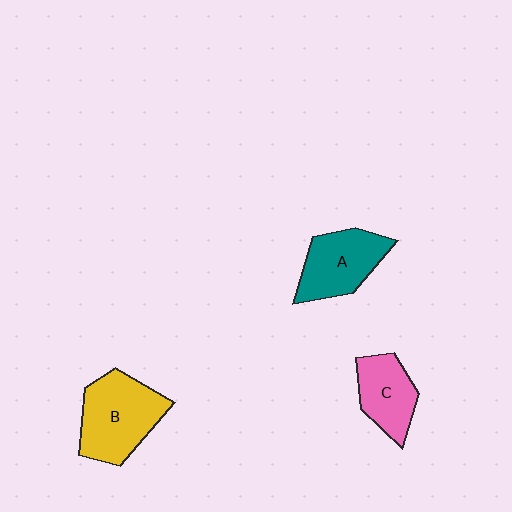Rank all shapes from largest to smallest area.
From largest to smallest: B (yellow), A (teal), C (pink).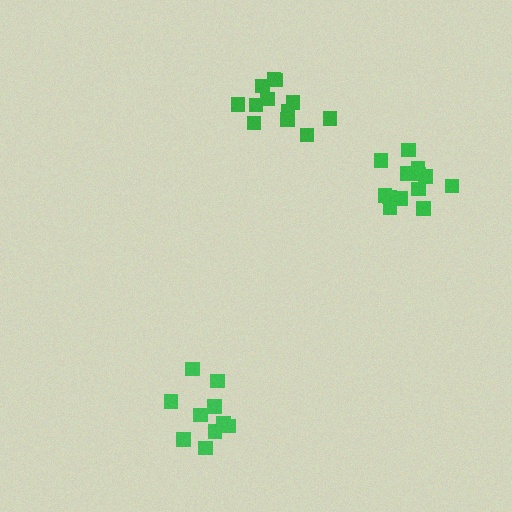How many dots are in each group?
Group 1: 13 dots, Group 2: 12 dots, Group 3: 10 dots (35 total).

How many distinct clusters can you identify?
There are 3 distinct clusters.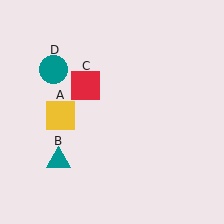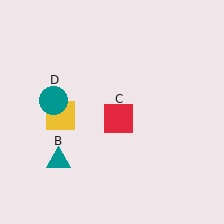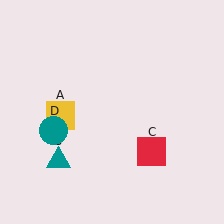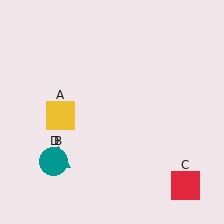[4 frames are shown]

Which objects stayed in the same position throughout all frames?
Yellow square (object A) and teal triangle (object B) remained stationary.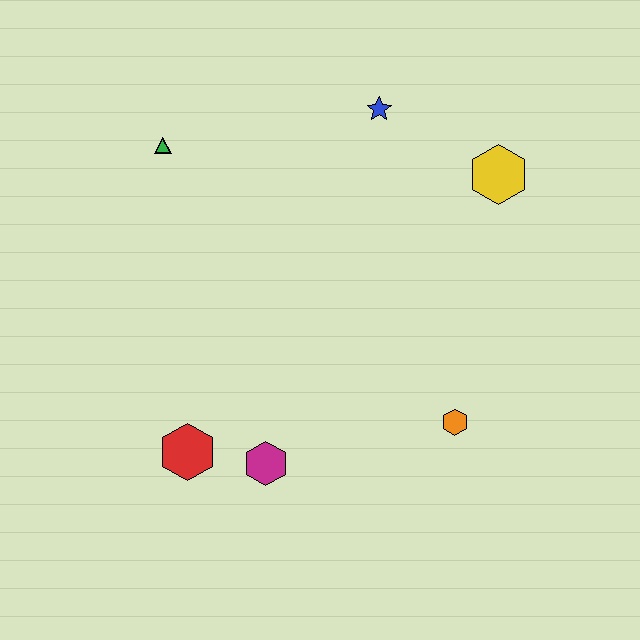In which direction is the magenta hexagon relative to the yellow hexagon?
The magenta hexagon is below the yellow hexagon.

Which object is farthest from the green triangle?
The orange hexagon is farthest from the green triangle.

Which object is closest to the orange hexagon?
The magenta hexagon is closest to the orange hexagon.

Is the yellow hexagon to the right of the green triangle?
Yes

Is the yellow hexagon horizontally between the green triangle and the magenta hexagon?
No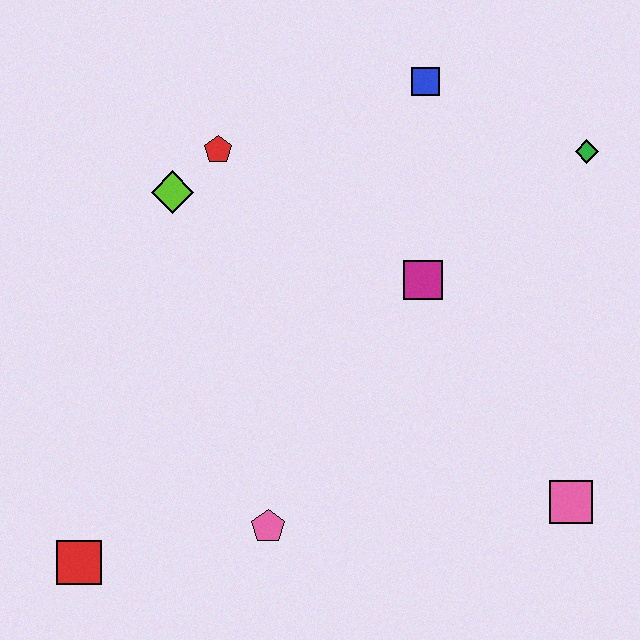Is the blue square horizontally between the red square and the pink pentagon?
No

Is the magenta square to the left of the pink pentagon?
No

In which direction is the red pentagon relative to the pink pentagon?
The red pentagon is above the pink pentagon.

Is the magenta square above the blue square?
No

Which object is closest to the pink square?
The magenta square is closest to the pink square.